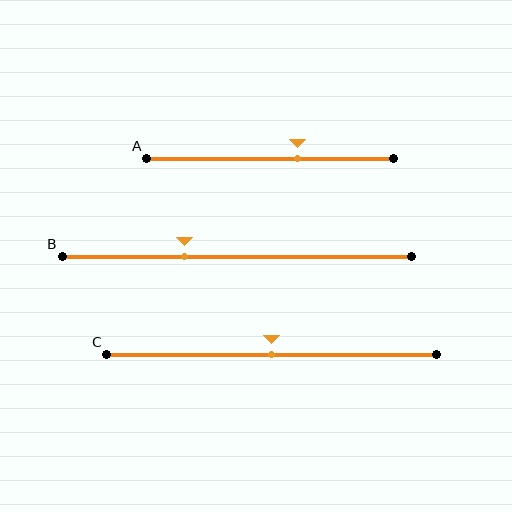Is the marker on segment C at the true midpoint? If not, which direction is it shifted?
Yes, the marker on segment C is at the true midpoint.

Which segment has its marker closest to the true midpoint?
Segment C has its marker closest to the true midpoint.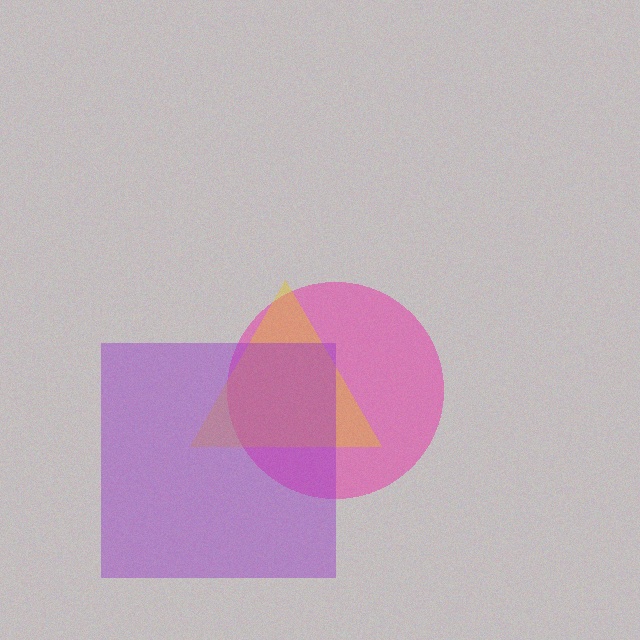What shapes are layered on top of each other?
The layered shapes are: a pink circle, a yellow triangle, a purple square.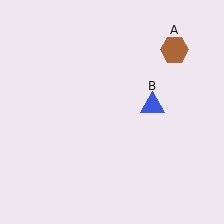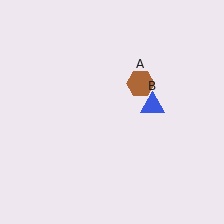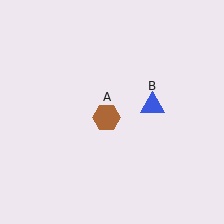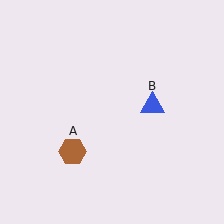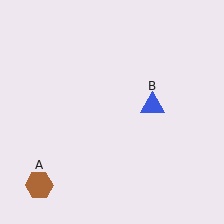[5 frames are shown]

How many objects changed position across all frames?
1 object changed position: brown hexagon (object A).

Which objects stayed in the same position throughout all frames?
Blue triangle (object B) remained stationary.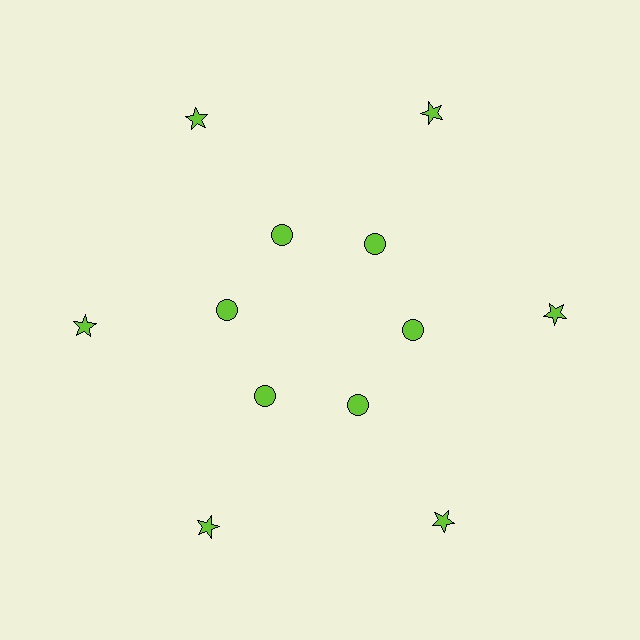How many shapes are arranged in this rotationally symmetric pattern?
There are 12 shapes, arranged in 6 groups of 2.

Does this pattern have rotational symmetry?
Yes, this pattern has 6-fold rotational symmetry. It looks the same after rotating 60 degrees around the center.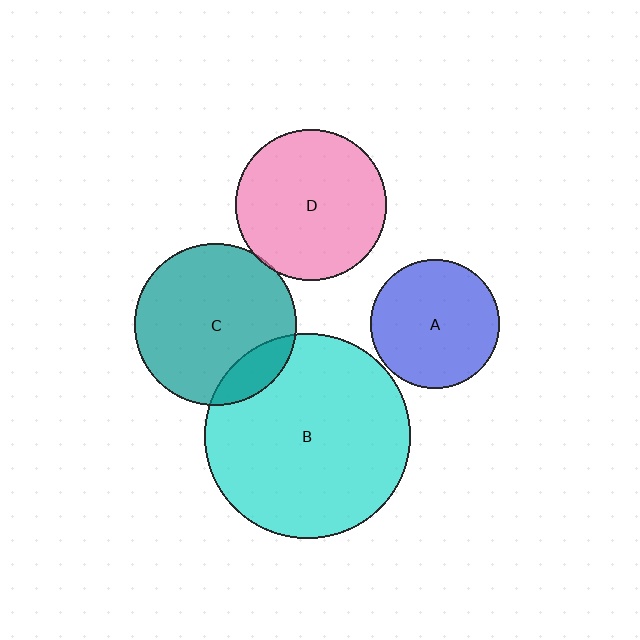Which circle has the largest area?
Circle B (cyan).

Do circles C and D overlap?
Yes.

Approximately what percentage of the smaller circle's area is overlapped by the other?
Approximately 5%.